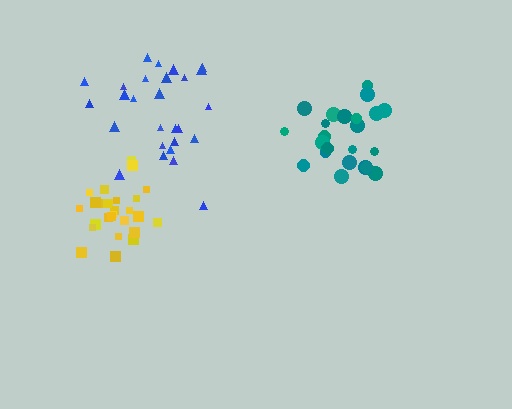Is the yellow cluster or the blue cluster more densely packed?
Yellow.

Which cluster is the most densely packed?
Yellow.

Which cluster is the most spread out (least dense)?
Blue.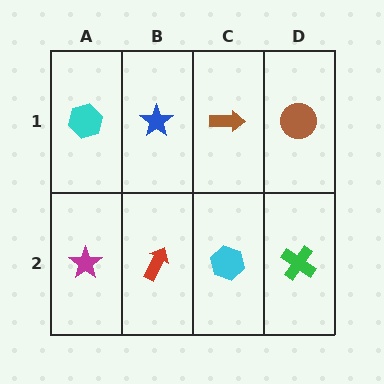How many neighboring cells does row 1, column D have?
2.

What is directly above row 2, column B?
A blue star.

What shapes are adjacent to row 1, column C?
A cyan hexagon (row 2, column C), a blue star (row 1, column B), a brown circle (row 1, column D).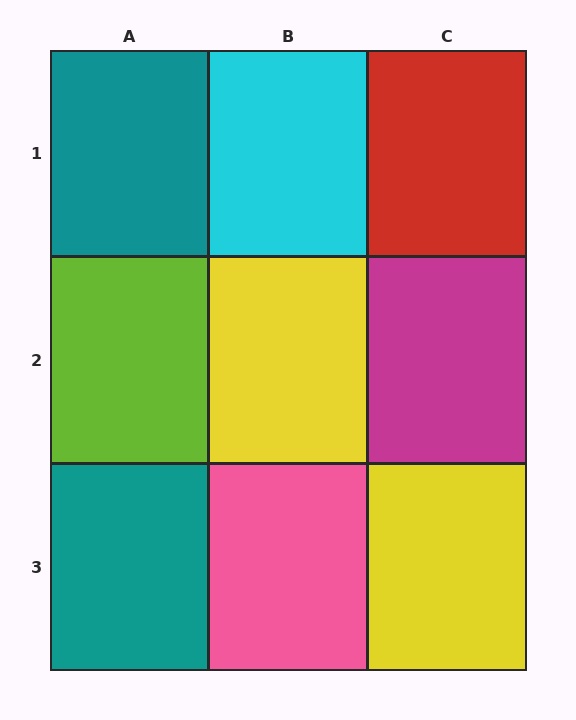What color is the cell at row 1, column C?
Red.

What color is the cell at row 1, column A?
Teal.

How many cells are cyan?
1 cell is cyan.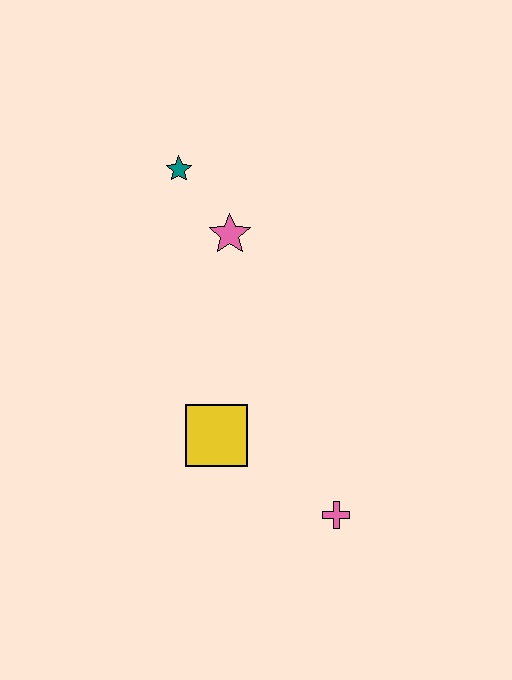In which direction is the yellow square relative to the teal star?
The yellow square is below the teal star.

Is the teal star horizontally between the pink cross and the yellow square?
No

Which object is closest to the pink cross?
The yellow square is closest to the pink cross.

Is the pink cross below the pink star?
Yes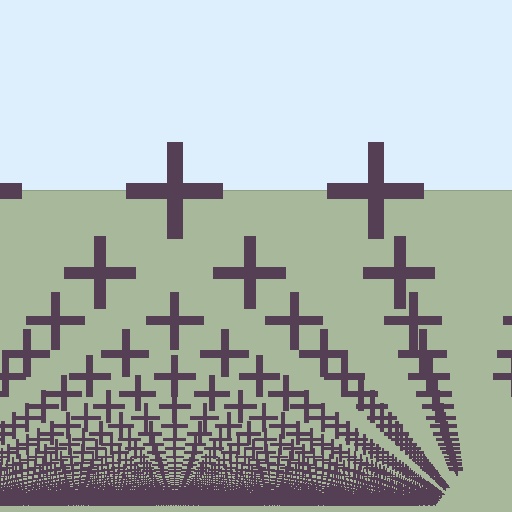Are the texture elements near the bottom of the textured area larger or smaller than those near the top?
Smaller. The gradient is inverted — elements near the bottom are smaller and denser.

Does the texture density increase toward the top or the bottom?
Density increases toward the bottom.